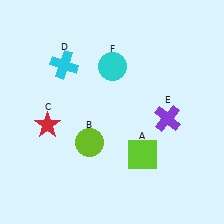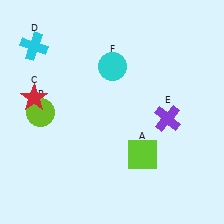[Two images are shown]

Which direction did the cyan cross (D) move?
The cyan cross (D) moved left.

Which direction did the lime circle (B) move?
The lime circle (B) moved left.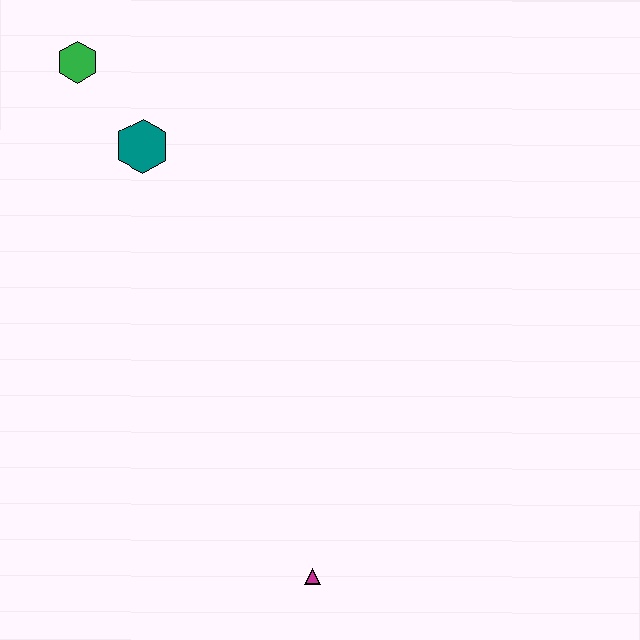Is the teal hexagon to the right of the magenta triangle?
No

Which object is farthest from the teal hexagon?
The magenta triangle is farthest from the teal hexagon.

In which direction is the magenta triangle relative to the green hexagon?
The magenta triangle is below the green hexagon.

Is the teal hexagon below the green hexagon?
Yes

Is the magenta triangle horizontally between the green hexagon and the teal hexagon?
No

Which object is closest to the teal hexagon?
The green hexagon is closest to the teal hexagon.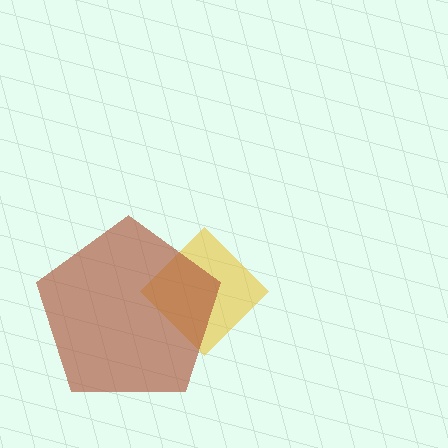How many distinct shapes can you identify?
There are 2 distinct shapes: a yellow diamond, a brown pentagon.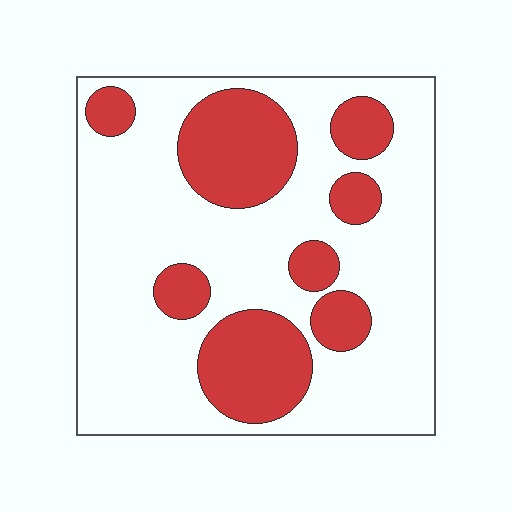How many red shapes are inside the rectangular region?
8.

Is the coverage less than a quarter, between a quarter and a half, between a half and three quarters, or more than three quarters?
Between a quarter and a half.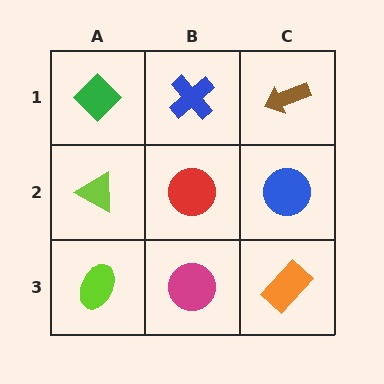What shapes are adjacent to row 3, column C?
A blue circle (row 2, column C), a magenta circle (row 3, column B).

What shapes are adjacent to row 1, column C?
A blue circle (row 2, column C), a blue cross (row 1, column B).